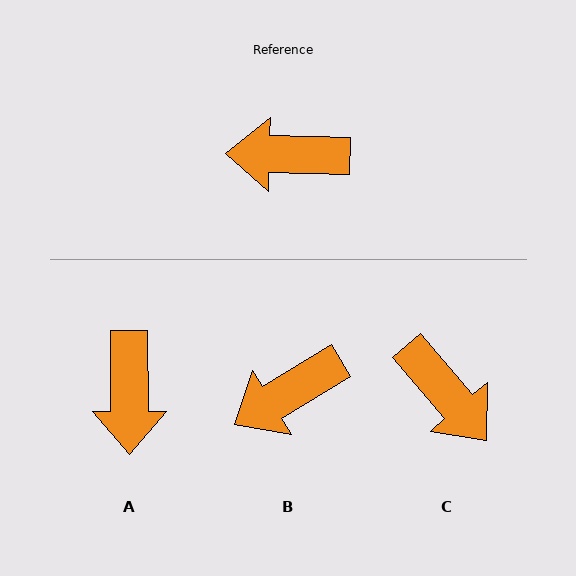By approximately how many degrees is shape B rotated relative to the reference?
Approximately 32 degrees counter-clockwise.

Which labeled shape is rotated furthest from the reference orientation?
C, about 131 degrees away.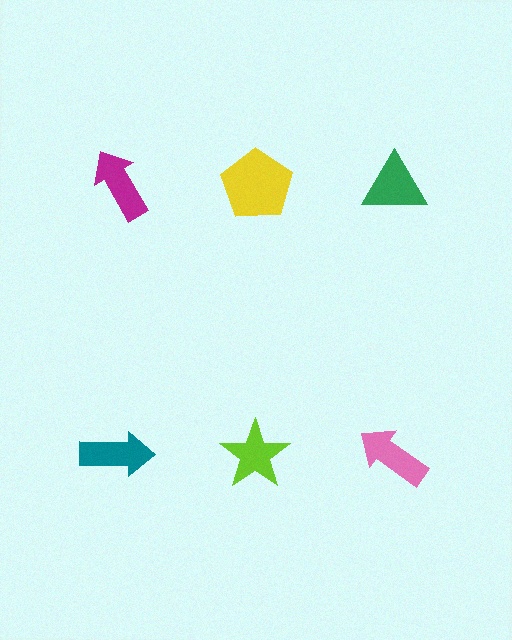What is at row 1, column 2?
A yellow pentagon.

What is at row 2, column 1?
A teal arrow.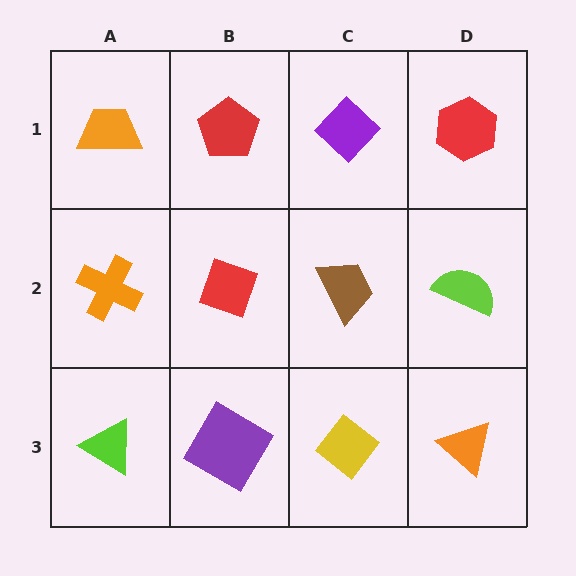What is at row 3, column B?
A purple diamond.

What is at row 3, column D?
An orange triangle.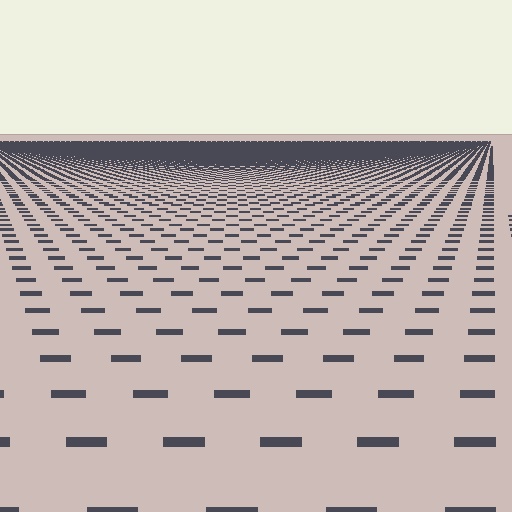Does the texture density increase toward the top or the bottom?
Density increases toward the top.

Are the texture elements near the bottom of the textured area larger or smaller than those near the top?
Larger. Near the bottom, elements are closer to the viewer and appear at a bigger on-screen size.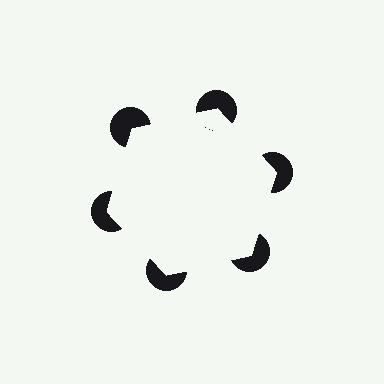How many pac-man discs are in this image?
There are 6 — one at each vertex of the illusory hexagon.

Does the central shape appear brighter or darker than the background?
It typically appears slightly brighter than the background, even though no actual brightness change is drawn.